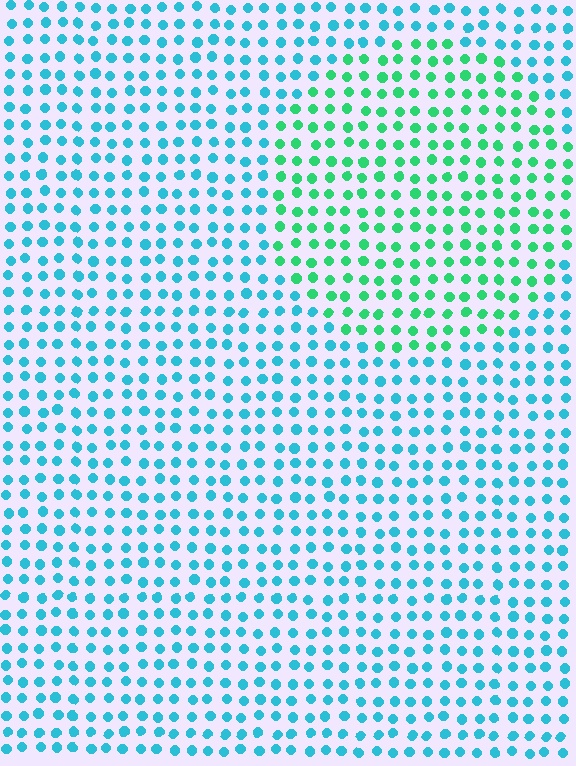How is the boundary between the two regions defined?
The boundary is defined purely by a slight shift in hue (about 43 degrees). Spacing, size, and orientation are identical on both sides.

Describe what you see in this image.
The image is filled with small cyan elements in a uniform arrangement. A circle-shaped region is visible where the elements are tinted to a slightly different hue, forming a subtle color boundary.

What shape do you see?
I see a circle.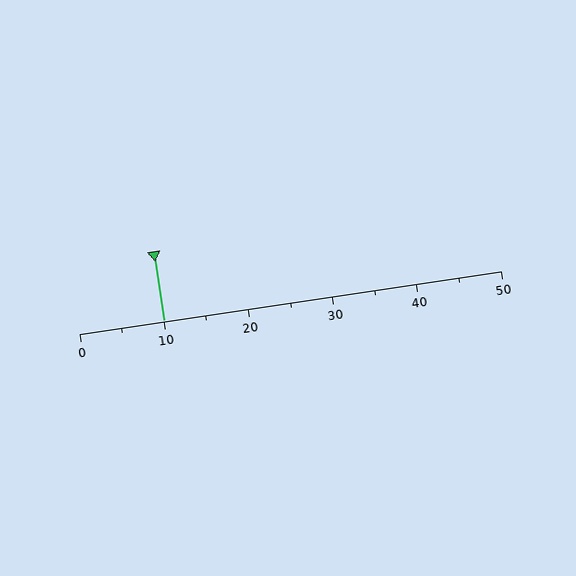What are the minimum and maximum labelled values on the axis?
The axis runs from 0 to 50.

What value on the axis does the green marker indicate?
The marker indicates approximately 10.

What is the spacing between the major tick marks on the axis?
The major ticks are spaced 10 apart.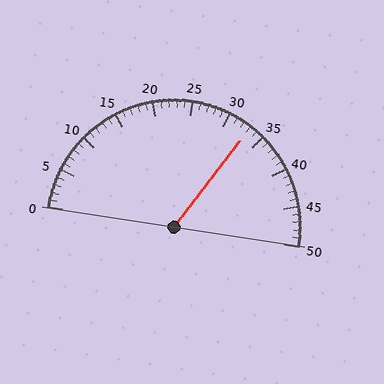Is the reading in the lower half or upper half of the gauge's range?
The reading is in the upper half of the range (0 to 50).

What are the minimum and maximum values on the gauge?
The gauge ranges from 0 to 50.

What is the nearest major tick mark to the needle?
The nearest major tick mark is 35.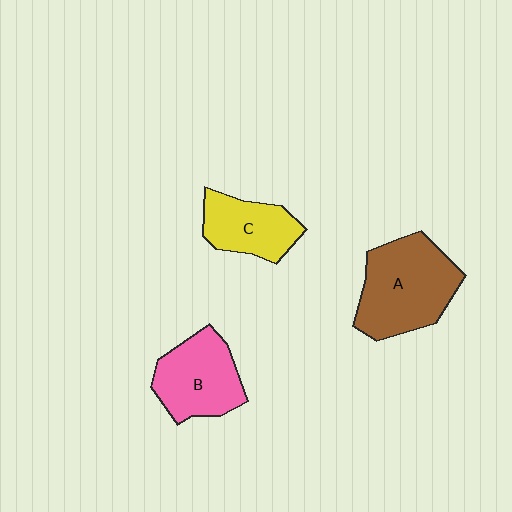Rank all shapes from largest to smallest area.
From largest to smallest: A (brown), B (pink), C (yellow).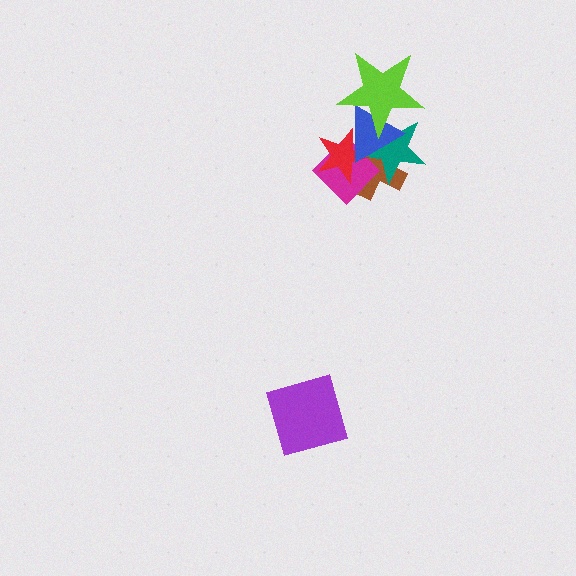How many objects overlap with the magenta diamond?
4 objects overlap with the magenta diamond.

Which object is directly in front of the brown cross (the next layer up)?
The magenta diamond is directly in front of the brown cross.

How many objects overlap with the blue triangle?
5 objects overlap with the blue triangle.